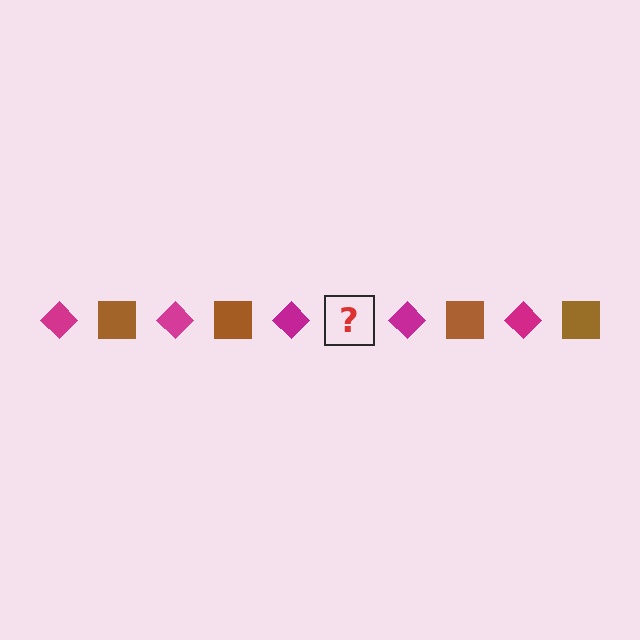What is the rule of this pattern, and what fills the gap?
The rule is that the pattern alternates between magenta diamond and brown square. The gap should be filled with a brown square.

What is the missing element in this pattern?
The missing element is a brown square.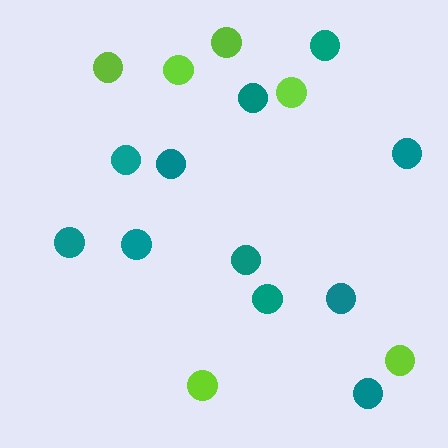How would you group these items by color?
There are 2 groups: one group of lime circles (6) and one group of teal circles (11).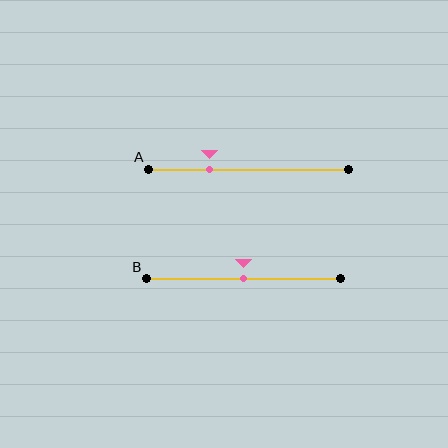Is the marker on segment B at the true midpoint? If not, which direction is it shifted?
Yes, the marker on segment B is at the true midpoint.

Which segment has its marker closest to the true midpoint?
Segment B has its marker closest to the true midpoint.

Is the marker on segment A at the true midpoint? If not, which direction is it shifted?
No, the marker on segment A is shifted to the left by about 19% of the segment length.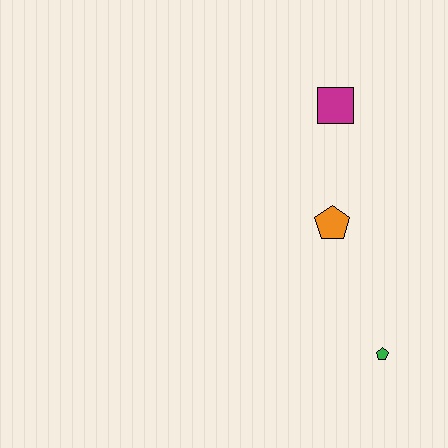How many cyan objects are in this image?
There are no cyan objects.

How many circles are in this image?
There are no circles.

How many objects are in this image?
There are 3 objects.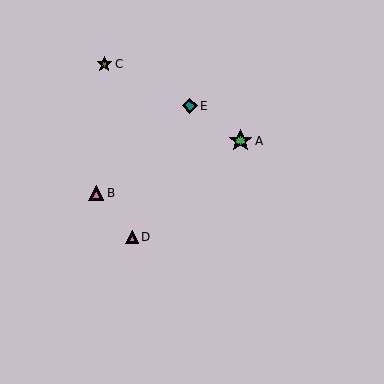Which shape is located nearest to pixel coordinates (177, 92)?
The teal diamond (labeled E) at (190, 106) is nearest to that location.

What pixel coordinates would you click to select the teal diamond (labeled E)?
Click at (190, 106) to select the teal diamond E.